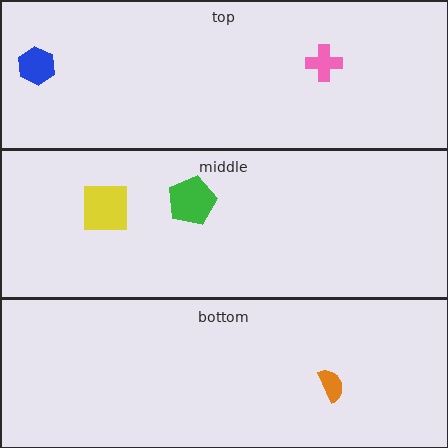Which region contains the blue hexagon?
The top region.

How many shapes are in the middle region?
2.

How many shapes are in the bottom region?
1.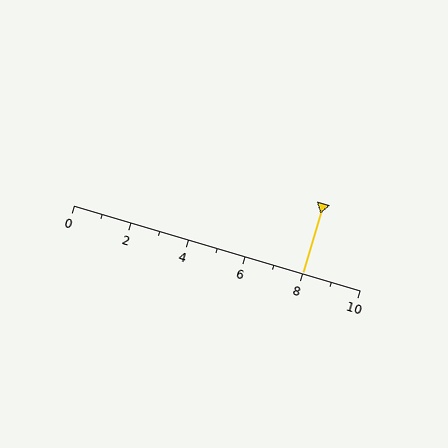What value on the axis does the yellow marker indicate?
The marker indicates approximately 8.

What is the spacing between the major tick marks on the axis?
The major ticks are spaced 2 apart.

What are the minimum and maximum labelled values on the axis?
The axis runs from 0 to 10.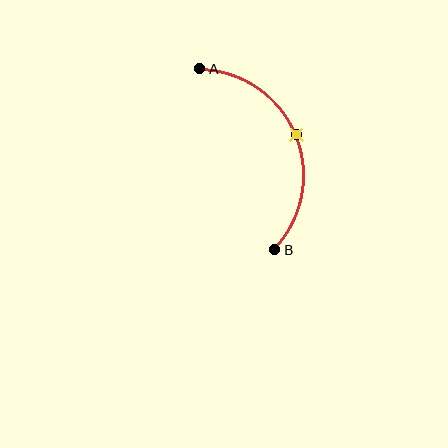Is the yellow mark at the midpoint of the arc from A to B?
Yes. The yellow mark lies on the arc at equal arc-length from both A and B — it is the arc midpoint.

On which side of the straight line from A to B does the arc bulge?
The arc bulges to the right of the straight line connecting A and B.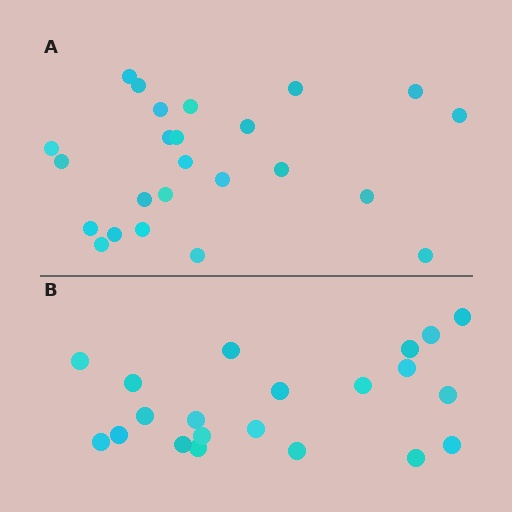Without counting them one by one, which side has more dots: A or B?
Region A (the top region) has more dots.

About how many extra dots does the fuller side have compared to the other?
Region A has just a few more — roughly 2 or 3 more dots than region B.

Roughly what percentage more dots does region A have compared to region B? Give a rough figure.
About 15% more.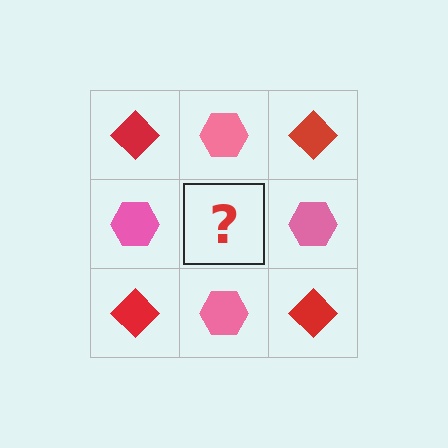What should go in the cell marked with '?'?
The missing cell should contain a red diamond.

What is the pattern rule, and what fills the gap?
The rule is that it alternates red diamond and pink hexagon in a checkerboard pattern. The gap should be filled with a red diamond.